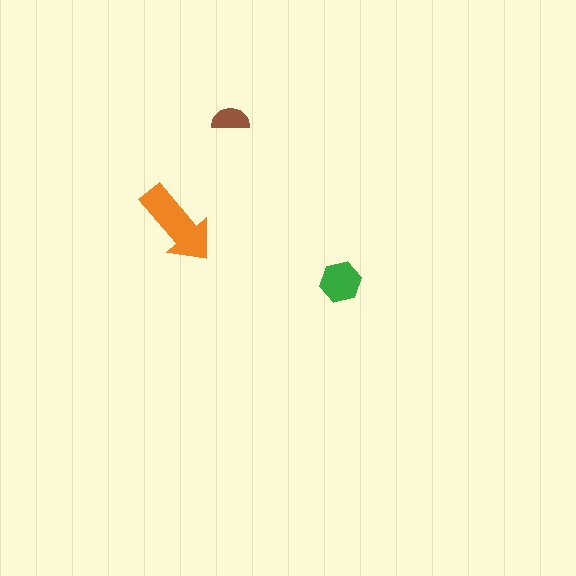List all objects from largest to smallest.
The orange arrow, the green hexagon, the brown semicircle.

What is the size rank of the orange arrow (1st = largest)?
1st.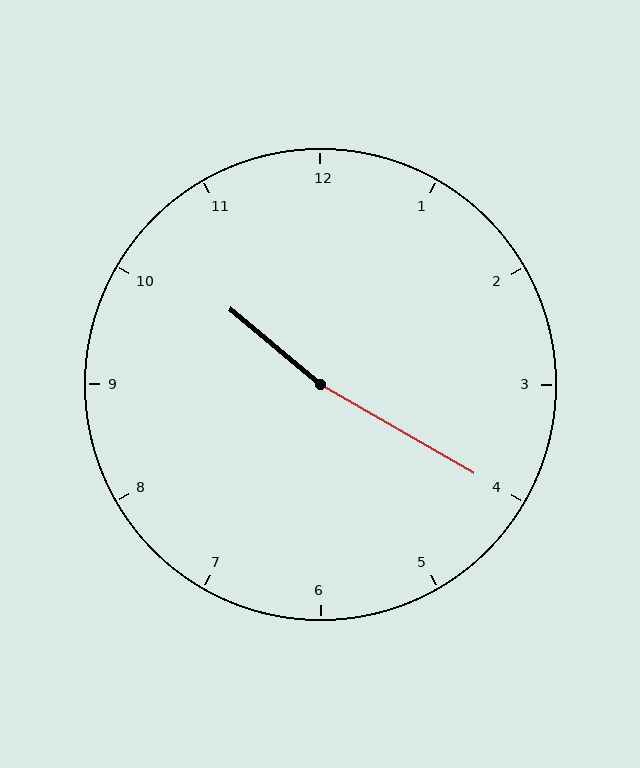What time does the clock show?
10:20.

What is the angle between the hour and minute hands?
Approximately 170 degrees.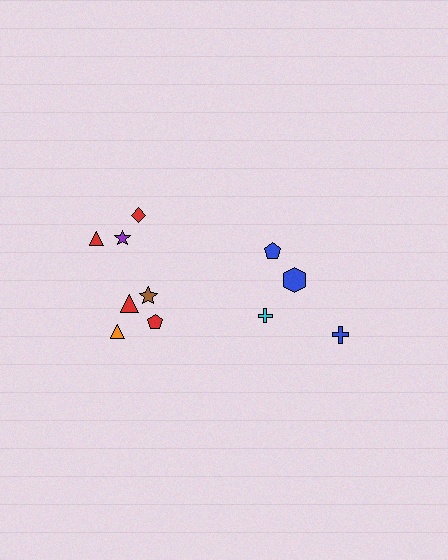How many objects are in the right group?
There are 4 objects.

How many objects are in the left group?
There are 7 objects.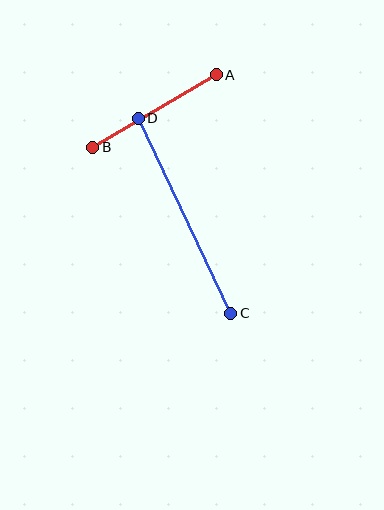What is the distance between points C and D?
The distance is approximately 216 pixels.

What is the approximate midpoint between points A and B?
The midpoint is at approximately (154, 111) pixels.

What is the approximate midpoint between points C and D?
The midpoint is at approximately (185, 216) pixels.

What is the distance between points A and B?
The distance is approximately 143 pixels.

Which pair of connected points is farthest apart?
Points C and D are farthest apart.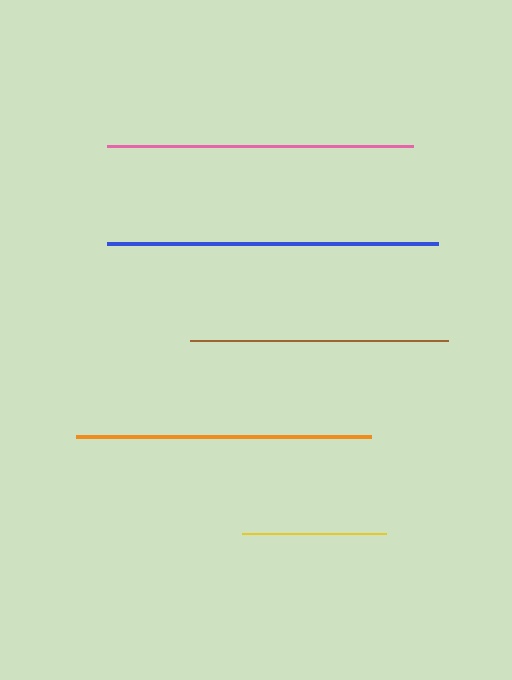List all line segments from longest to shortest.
From longest to shortest: blue, pink, orange, brown, yellow.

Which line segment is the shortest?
The yellow line is the shortest at approximately 144 pixels.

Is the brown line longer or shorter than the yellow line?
The brown line is longer than the yellow line.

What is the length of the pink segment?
The pink segment is approximately 307 pixels long.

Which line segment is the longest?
The blue line is the longest at approximately 331 pixels.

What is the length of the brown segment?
The brown segment is approximately 259 pixels long.